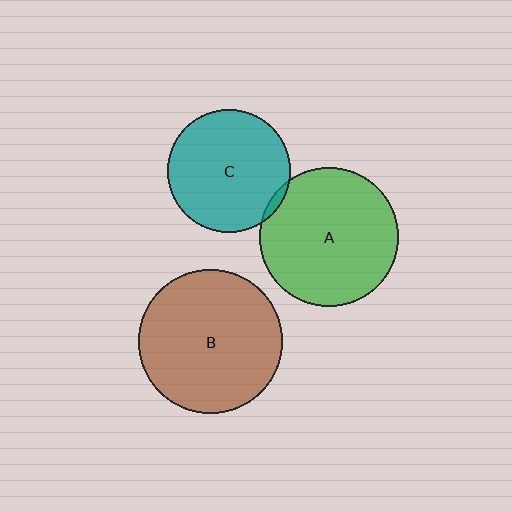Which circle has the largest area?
Circle B (brown).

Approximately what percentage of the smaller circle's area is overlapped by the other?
Approximately 5%.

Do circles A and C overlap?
Yes.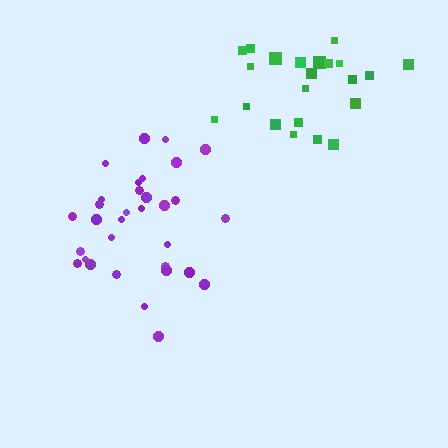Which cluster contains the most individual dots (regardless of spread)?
Purple (32).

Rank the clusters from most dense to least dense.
purple, green.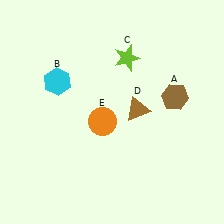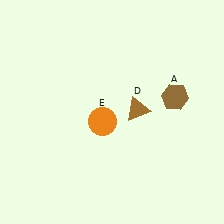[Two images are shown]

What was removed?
The lime star (C), the cyan hexagon (B) were removed in Image 2.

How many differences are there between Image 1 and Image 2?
There are 2 differences between the two images.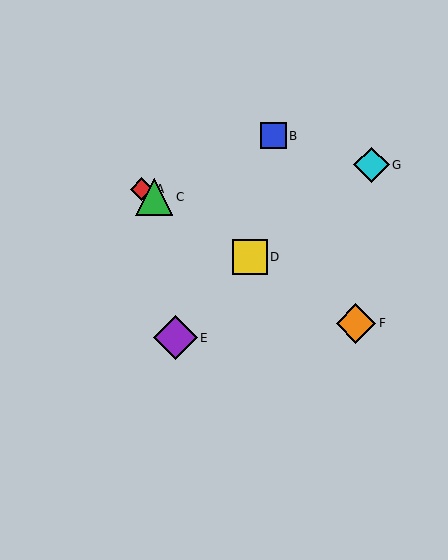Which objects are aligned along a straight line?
Objects A, C, D, F are aligned along a straight line.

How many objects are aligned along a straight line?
4 objects (A, C, D, F) are aligned along a straight line.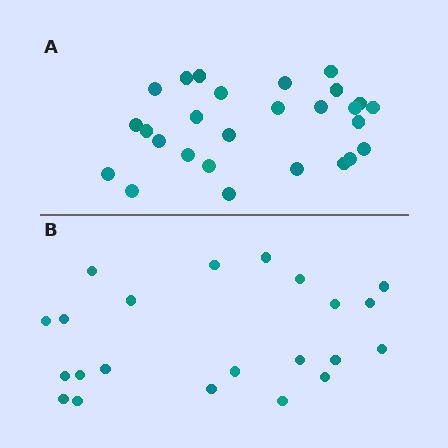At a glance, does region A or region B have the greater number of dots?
Region A (the top region) has more dots.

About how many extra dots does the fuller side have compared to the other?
Region A has about 5 more dots than region B.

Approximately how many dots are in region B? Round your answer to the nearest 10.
About 20 dots. (The exact count is 22, which rounds to 20.)